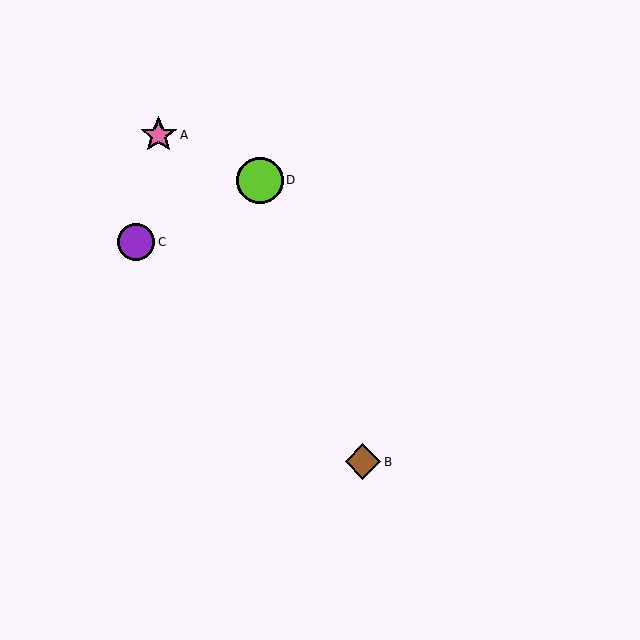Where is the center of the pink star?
The center of the pink star is at (159, 135).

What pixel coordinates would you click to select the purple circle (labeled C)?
Click at (136, 242) to select the purple circle C.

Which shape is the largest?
The lime circle (labeled D) is the largest.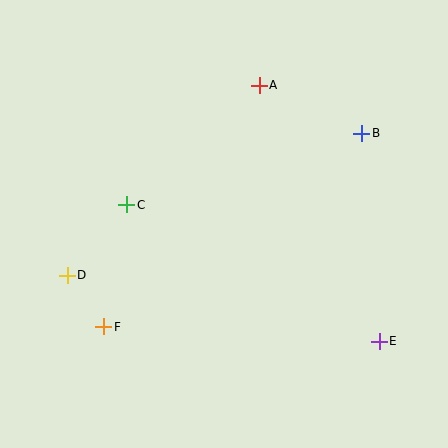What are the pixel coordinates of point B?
Point B is at (362, 133).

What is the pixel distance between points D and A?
The distance between D and A is 270 pixels.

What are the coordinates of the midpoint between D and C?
The midpoint between D and C is at (97, 240).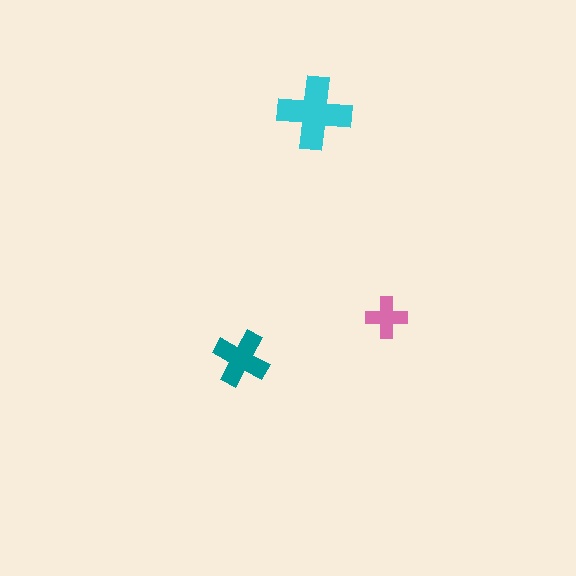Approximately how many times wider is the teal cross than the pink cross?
About 1.5 times wider.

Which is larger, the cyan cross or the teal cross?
The cyan one.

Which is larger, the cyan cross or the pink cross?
The cyan one.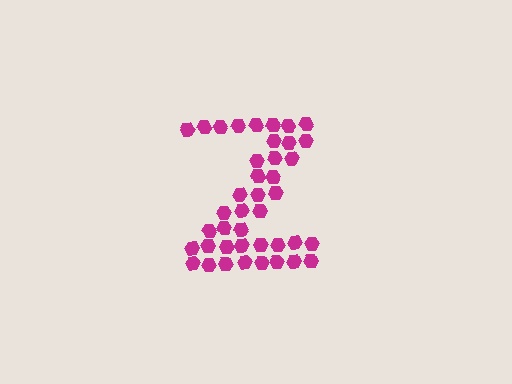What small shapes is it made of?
It is made of small hexagons.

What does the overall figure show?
The overall figure shows the letter Z.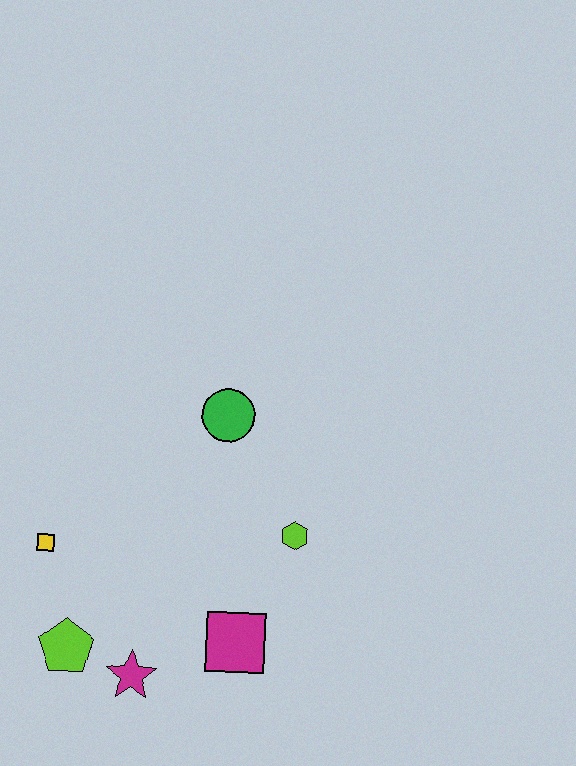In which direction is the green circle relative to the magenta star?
The green circle is above the magenta star.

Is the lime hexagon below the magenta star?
No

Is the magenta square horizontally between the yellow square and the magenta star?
No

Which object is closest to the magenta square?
The magenta star is closest to the magenta square.